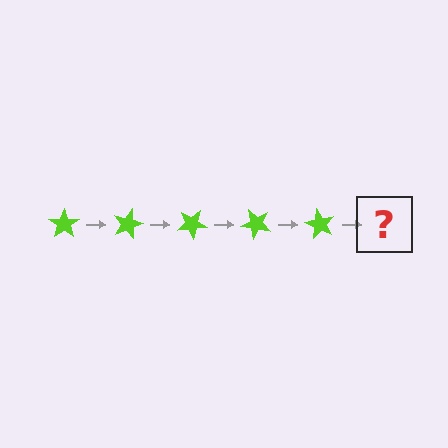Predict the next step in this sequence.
The next step is a lime star rotated 75 degrees.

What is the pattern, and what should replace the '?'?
The pattern is that the star rotates 15 degrees each step. The '?' should be a lime star rotated 75 degrees.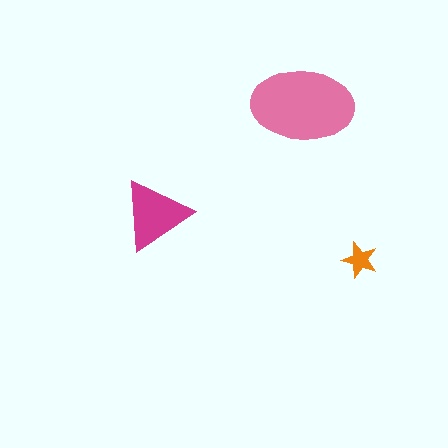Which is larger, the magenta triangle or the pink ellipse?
The pink ellipse.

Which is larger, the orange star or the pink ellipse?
The pink ellipse.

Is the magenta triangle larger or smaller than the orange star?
Larger.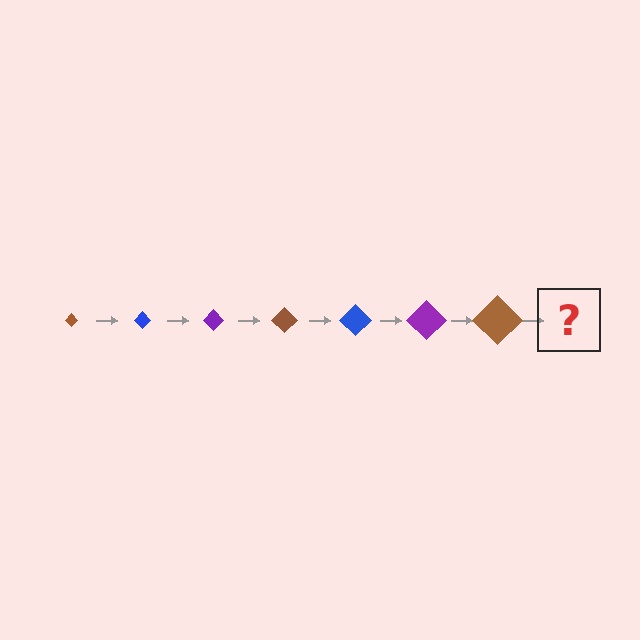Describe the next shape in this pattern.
It should be a blue diamond, larger than the previous one.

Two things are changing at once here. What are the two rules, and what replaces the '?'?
The two rules are that the diamond grows larger each step and the color cycles through brown, blue, and purple. The '?' should be a blue diamond, larger than the previous one.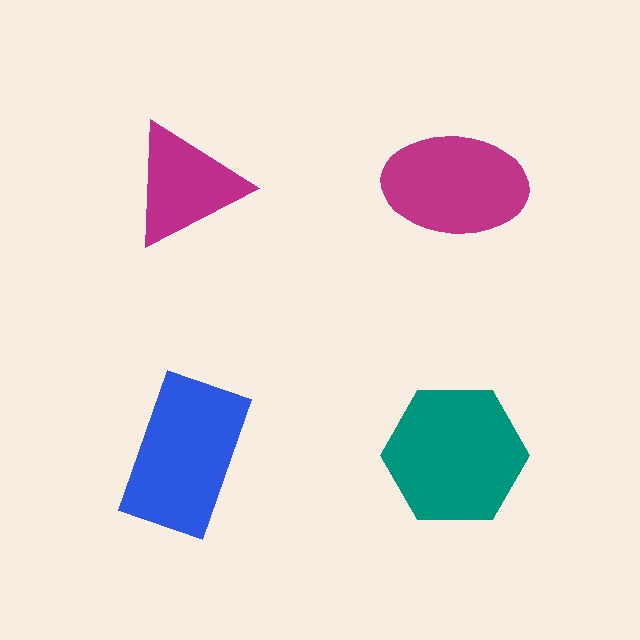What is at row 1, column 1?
A magenta triangle.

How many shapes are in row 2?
2 shapes.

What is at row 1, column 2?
A magenta ellipse.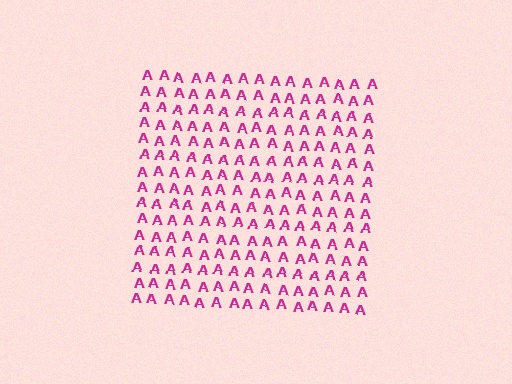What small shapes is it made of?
It is made of small letter A's.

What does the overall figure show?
The overall figure shows a square.